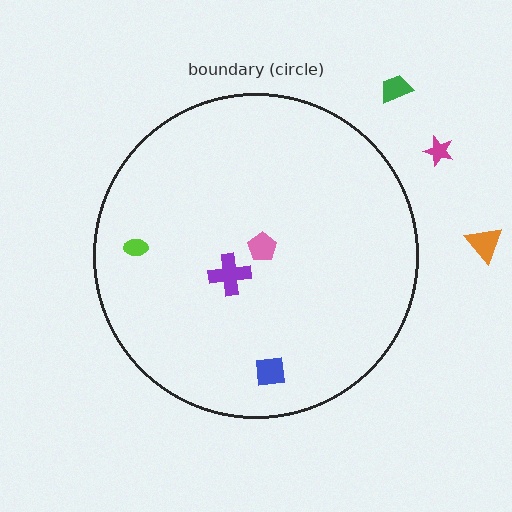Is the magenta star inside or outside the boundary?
Outside.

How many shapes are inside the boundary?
4 inside, 3 outside.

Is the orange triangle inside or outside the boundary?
Outside.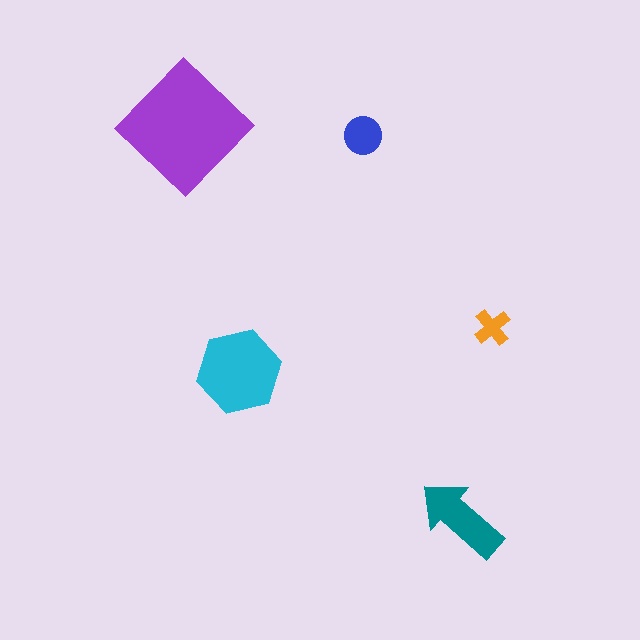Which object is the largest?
The purple diamond.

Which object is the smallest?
The orange cross.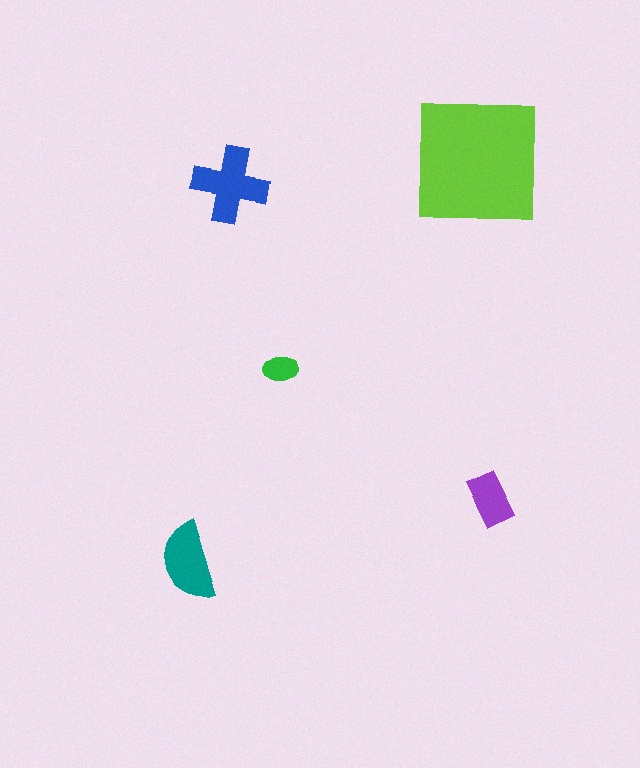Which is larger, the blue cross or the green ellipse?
The blue cross.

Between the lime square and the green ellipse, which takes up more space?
The lime square.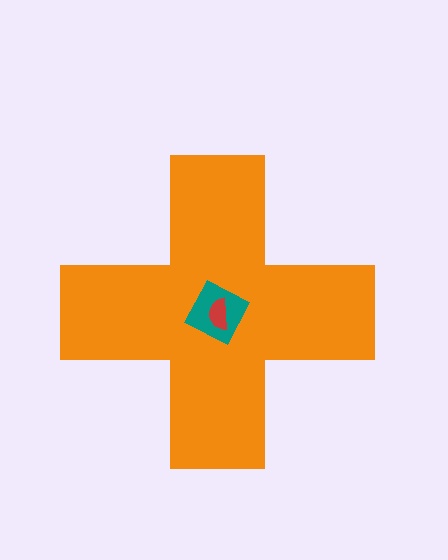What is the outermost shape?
The orange cross.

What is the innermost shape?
The red semicircle.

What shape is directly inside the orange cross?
The teal square.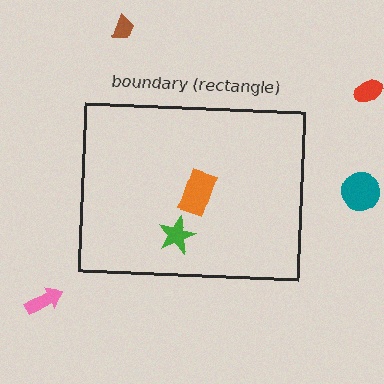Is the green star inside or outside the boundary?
Inside.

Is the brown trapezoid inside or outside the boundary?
Outside.